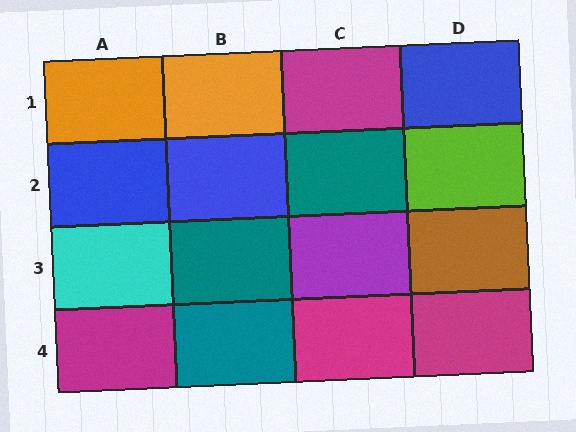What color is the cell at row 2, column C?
Teal.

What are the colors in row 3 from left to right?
Cyan, teal, purple, brown.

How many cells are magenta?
4 cells are magenta.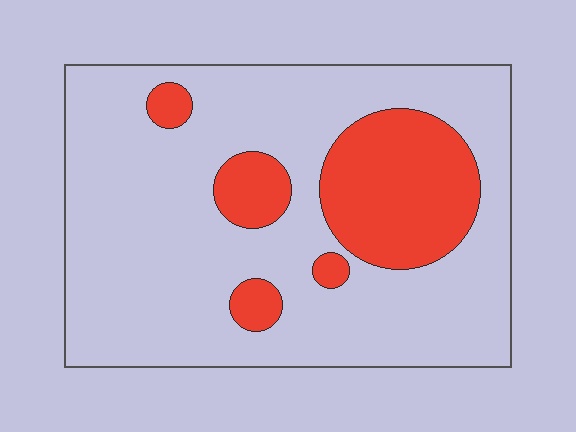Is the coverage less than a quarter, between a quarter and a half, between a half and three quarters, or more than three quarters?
Less than a quarter.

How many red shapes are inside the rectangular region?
5.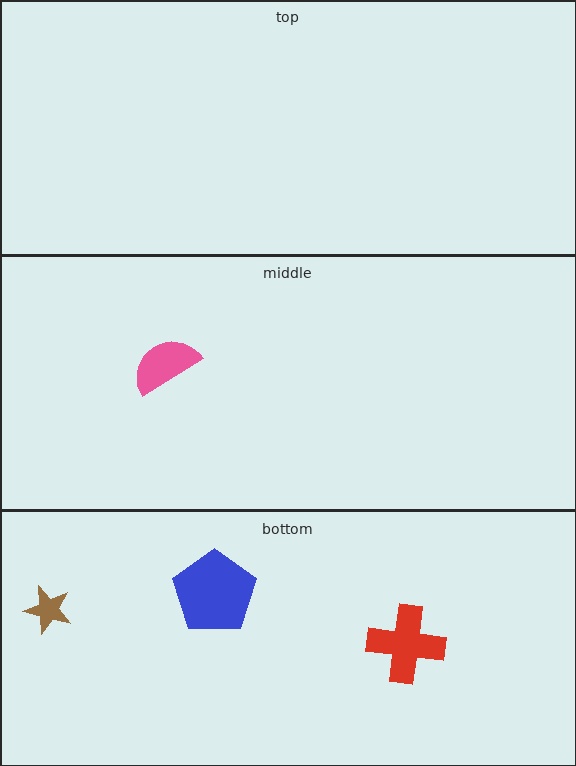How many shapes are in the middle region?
1.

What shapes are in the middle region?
The pink semicircle.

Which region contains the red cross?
The bottom region.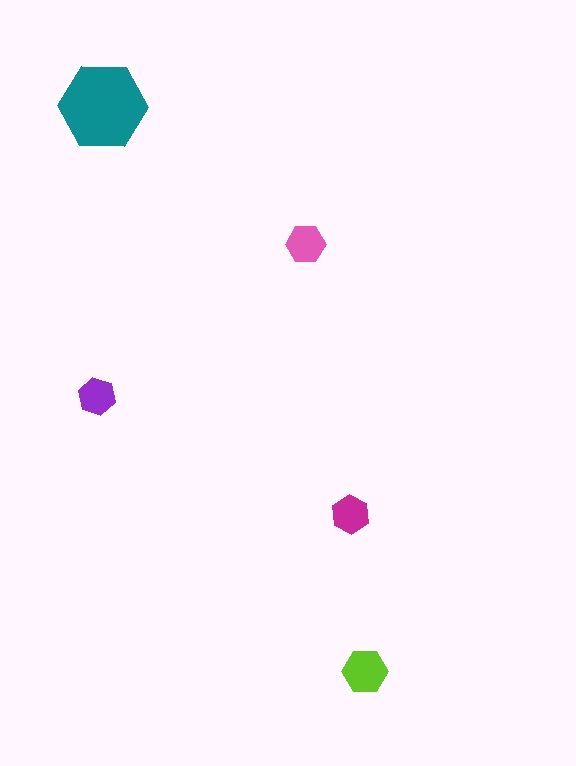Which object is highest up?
The teal hexagon is topmost.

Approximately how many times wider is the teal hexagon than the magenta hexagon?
About 2.5 times wider.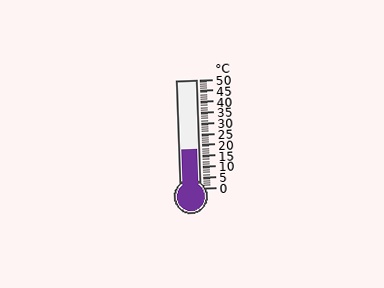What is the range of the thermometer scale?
The thermometer scale ranges from 0°C to 50°C.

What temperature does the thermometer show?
The thermometer shows approximately 18°C.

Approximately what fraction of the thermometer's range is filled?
The thermometer is filled to approximately 35% of its range.